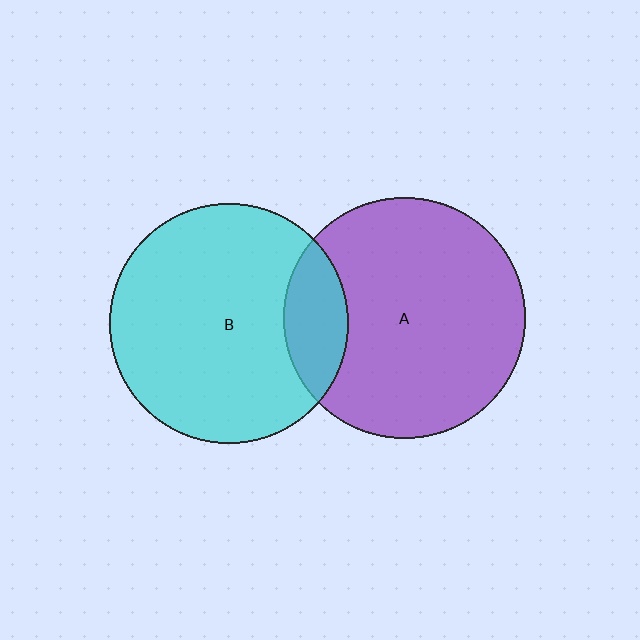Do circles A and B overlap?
Yes.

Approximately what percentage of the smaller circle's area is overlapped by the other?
Approximately 15%.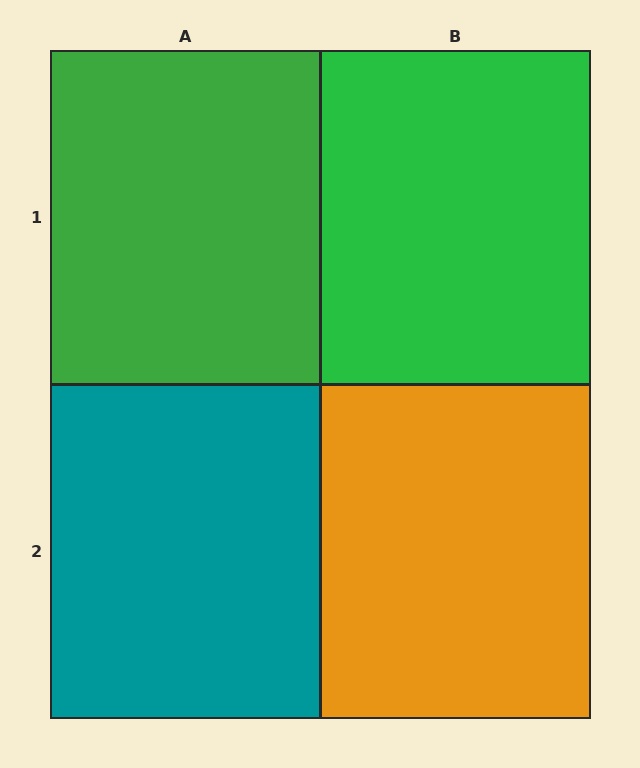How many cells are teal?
1 cell is teal.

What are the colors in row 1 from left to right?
Green, green.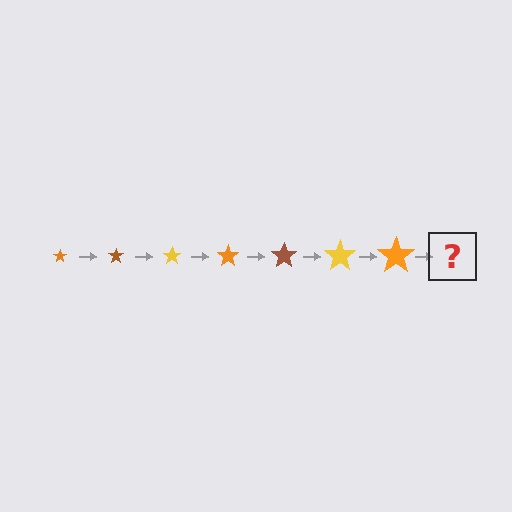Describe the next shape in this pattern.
It should be a brown star, larger than the previous one.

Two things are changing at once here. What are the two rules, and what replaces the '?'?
The two rules are that the star grows larger each step and the color cycles through orange, brown, and yellow. The '?' should be a brown star, larger than the previous one.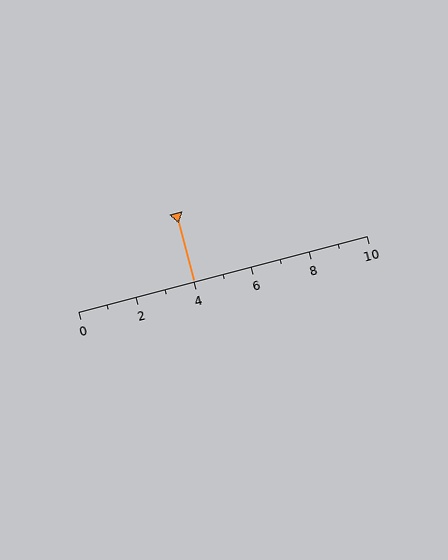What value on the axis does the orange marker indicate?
The marker indicates approximately 4.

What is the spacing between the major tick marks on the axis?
The major ticks are spaced 2 apart.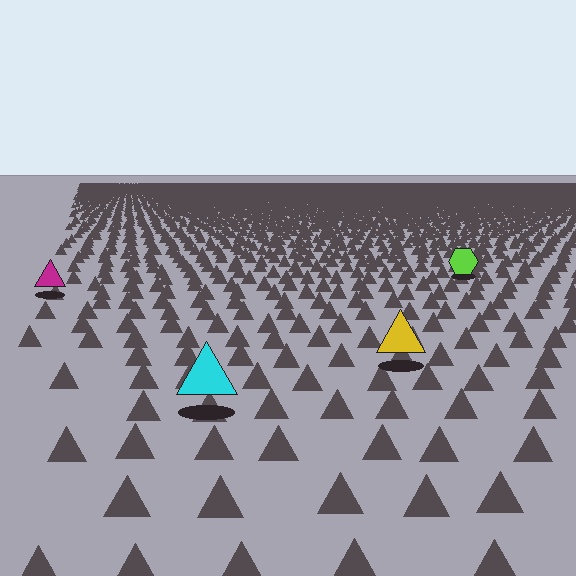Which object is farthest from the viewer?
The lime hexagon is farthest from the viewer. It appears smaller and the ground texture around it is denser.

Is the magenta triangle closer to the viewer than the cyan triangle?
No. The cyan triangle is closer — you can tell from the texture gradient: the ground texture is coarser near it.